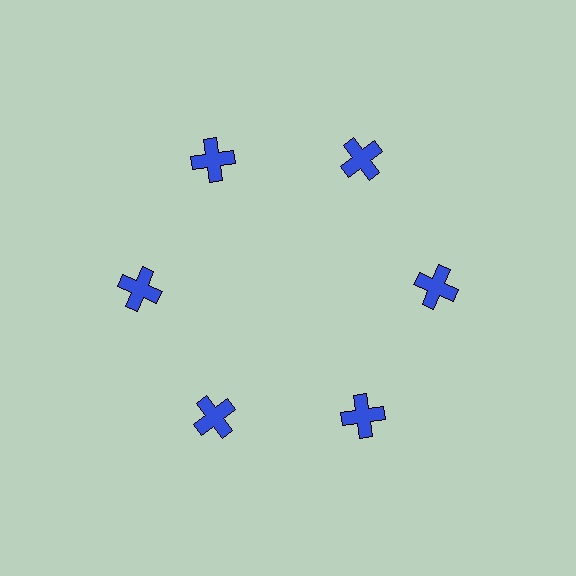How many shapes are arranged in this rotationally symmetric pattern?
There are 6 shapes, arranged in 6 groups of 1.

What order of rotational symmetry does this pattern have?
This pattern has 6-fold rotational symmetry.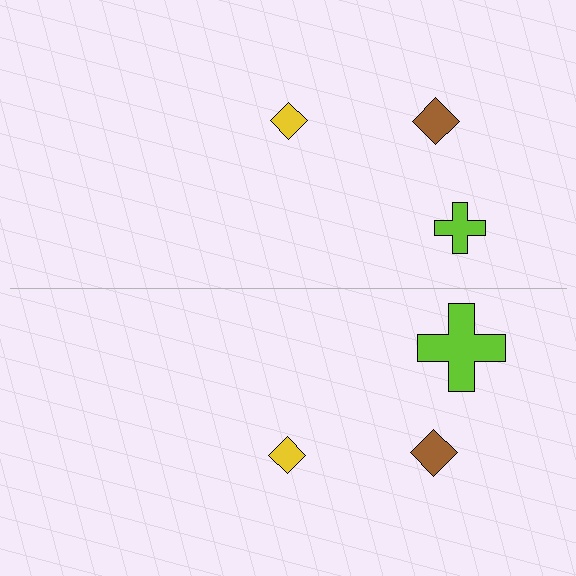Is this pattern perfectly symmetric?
No, the pattern is not perfectly symmetric. The lime cross on the bottom side has a different size than its mirror counterpart.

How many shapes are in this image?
There are 6 shapes in this image.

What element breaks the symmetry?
The lime cross on the bottom side has a different size than its mirror counterpart.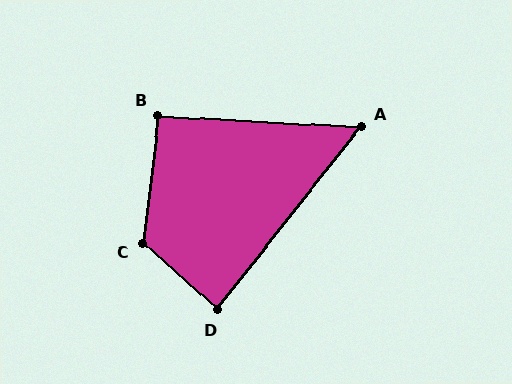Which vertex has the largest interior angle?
C, at approximately 125 degrees.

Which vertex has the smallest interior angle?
A, at approximately 55 degrees.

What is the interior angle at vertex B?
Approximately 94 degrees (approximately right).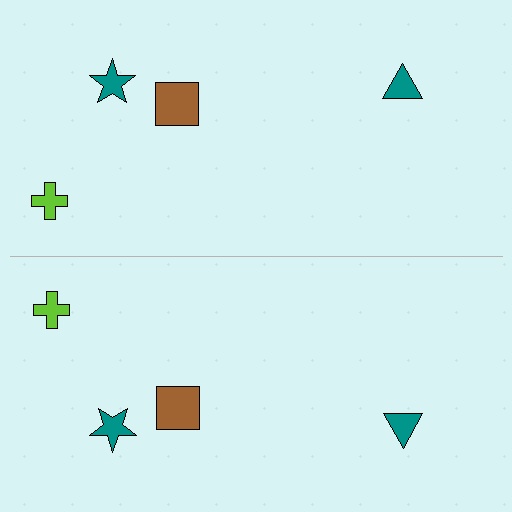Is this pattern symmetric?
Yes, this pattern has bilateral (reflection) symmetry.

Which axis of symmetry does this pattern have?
The pattern has a horizontal axis of symmetry running through the center of the image.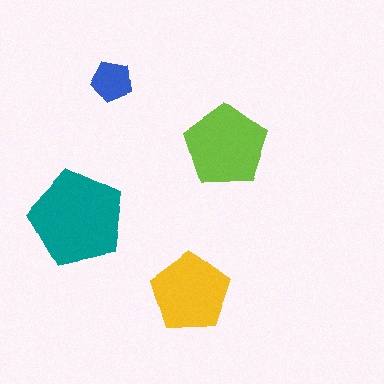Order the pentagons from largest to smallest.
the teal one, the lime one, the yellow one, the blue one.